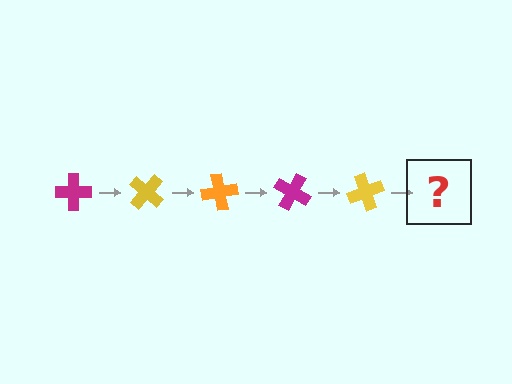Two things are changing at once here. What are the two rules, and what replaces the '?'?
The two rules are that it rotates 40 degrees each step and the color cycles through magenta, yellow, and orange. The '?' should be an orange cross, rotated 200 degrees from the start.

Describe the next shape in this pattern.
It should be an orange cross, rotated 200 degrees from the start.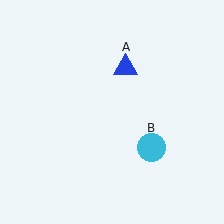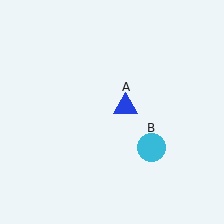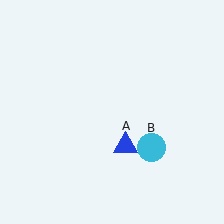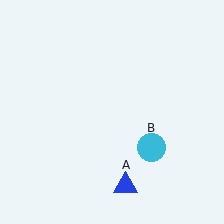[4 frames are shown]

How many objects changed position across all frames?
1 object changed position: blue triangle (object A).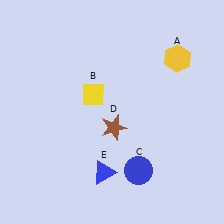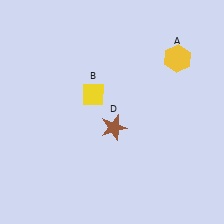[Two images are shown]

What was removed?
The blue circle (C), the blue triangle (E) were removed in Image 2.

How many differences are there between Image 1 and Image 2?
There are 2 differences between the two images.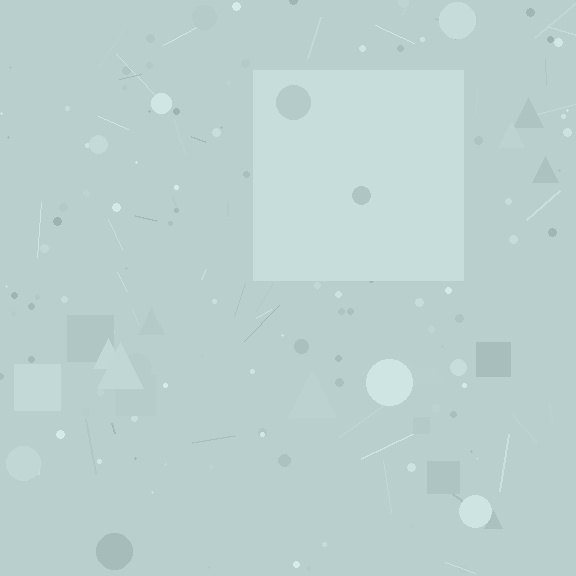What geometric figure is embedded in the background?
A square is embedded in the background.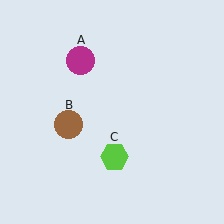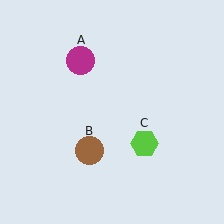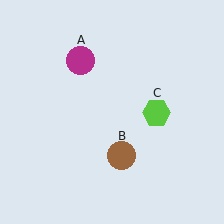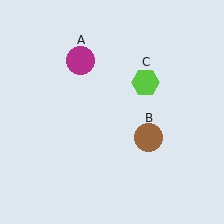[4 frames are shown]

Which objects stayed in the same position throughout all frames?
Magenta circle (object A) remained stationary.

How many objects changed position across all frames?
2 objects changed position: brown circle (object B), lime hexagon (object C).